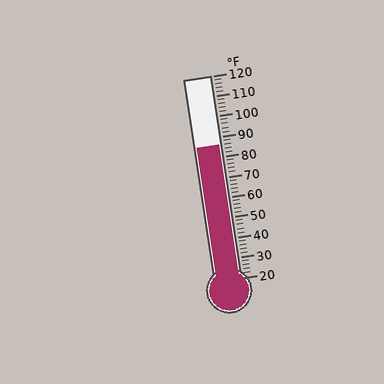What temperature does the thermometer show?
The thermometer shows approximately 86°F.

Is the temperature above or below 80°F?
The temperature is above 80°F.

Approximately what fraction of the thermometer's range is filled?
The thermometer is filled to approximately 65% of its range.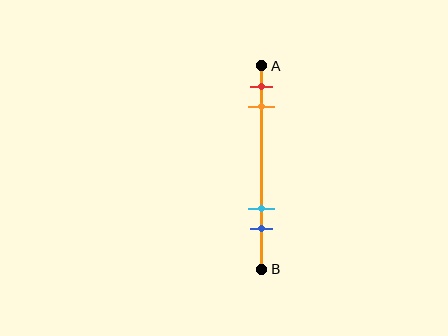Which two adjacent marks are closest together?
The red and orange marks are the closest adjacent pair.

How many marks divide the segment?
There are 4 marks dividing the segment.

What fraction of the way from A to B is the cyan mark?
The cyan mark is approximately 70% (0.7) of the way from A to B.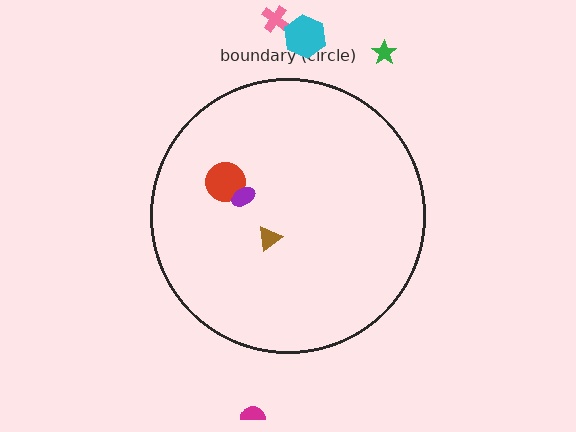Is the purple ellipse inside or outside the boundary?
Inside.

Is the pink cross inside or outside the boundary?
Outside.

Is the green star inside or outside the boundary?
Outside.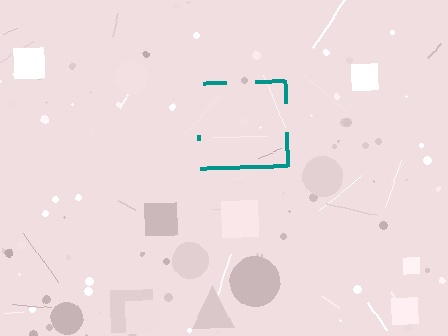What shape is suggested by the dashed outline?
The dashed outline suggests a square.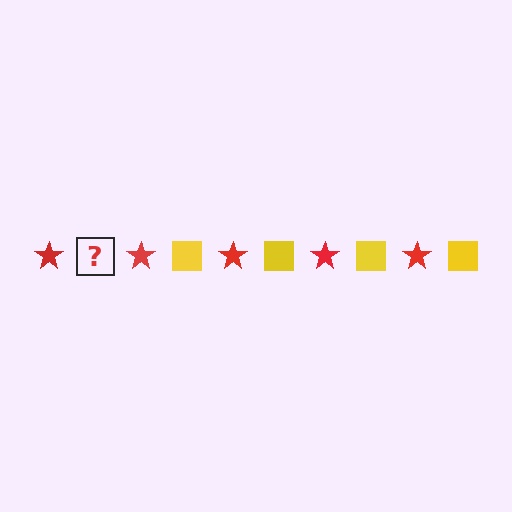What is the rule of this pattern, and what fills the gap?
The rule is that the pattern alternates between red star and yellow square. The gap should be filled with a yellow square.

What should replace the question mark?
The question mark should be replaced with a yellow square.